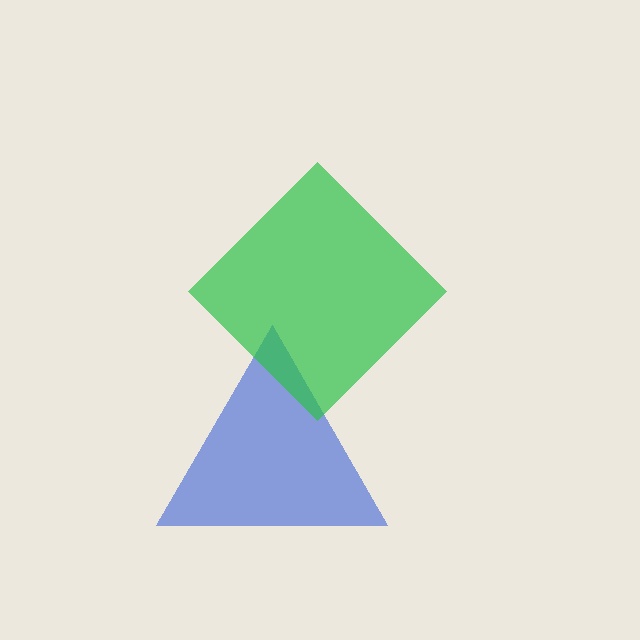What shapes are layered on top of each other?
The layered shapes are: a blue triangle, a green diamond.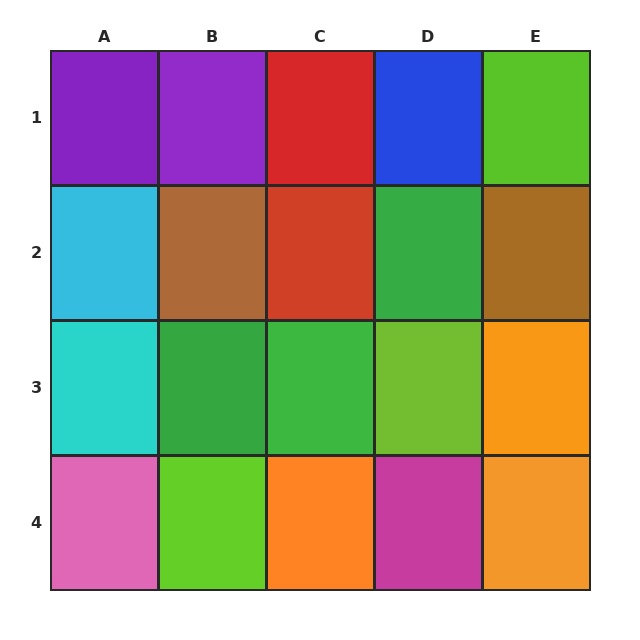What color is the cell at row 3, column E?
Orange.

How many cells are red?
2 cells are red.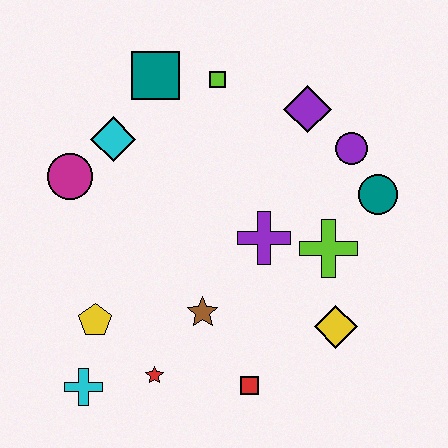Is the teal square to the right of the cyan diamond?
Yes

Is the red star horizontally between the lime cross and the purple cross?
No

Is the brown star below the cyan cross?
No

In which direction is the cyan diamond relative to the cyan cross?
The cyan diamond is above the cyan cross.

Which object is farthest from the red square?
The teal square is farthest from the red square.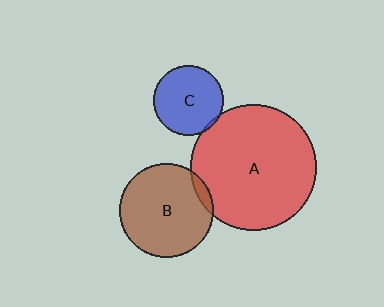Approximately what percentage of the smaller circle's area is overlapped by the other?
Approximately 5%.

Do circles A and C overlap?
Yes.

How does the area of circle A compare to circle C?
Approximately 3.2 times.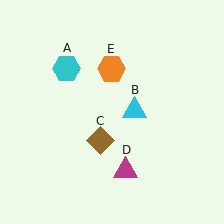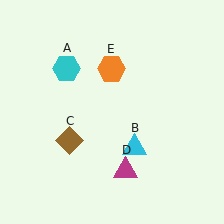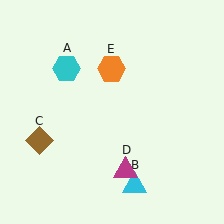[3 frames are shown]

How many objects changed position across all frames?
2 objects changed position: cyan triangle (object B), brown diamond (object C).